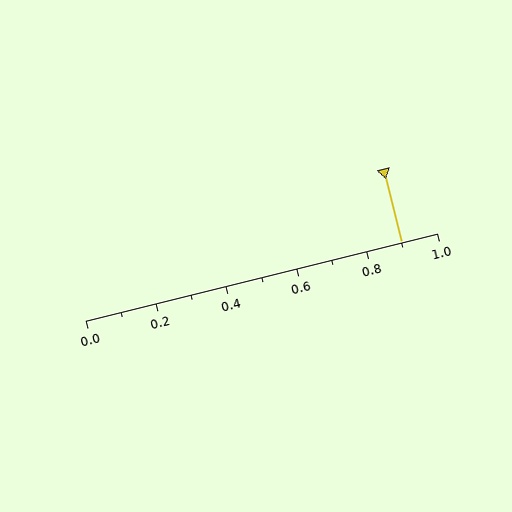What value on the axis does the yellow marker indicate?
The marker indicates approximately 0.9.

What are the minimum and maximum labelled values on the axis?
The axis runs from 0.0 to 1.0.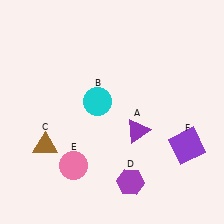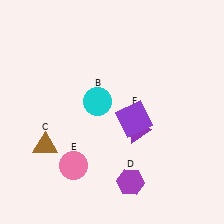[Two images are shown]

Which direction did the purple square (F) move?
The purple square (F) moved left.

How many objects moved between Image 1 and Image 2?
1 object moved between the two images.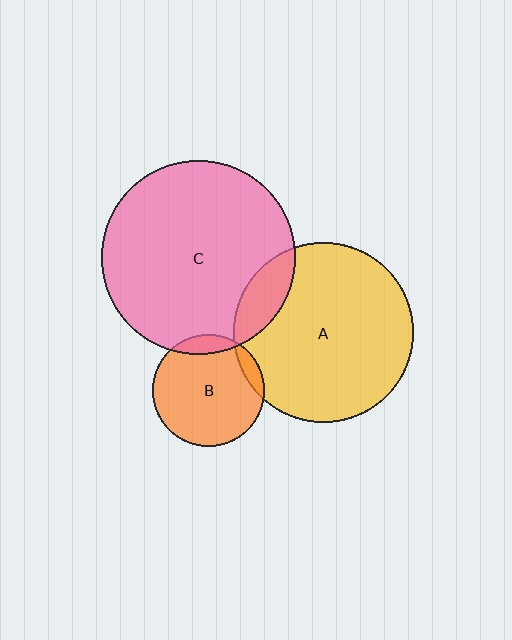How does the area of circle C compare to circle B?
Approximately 3.0 times.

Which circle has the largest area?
Circle C (pink).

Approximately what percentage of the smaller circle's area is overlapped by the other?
Approximately 10%.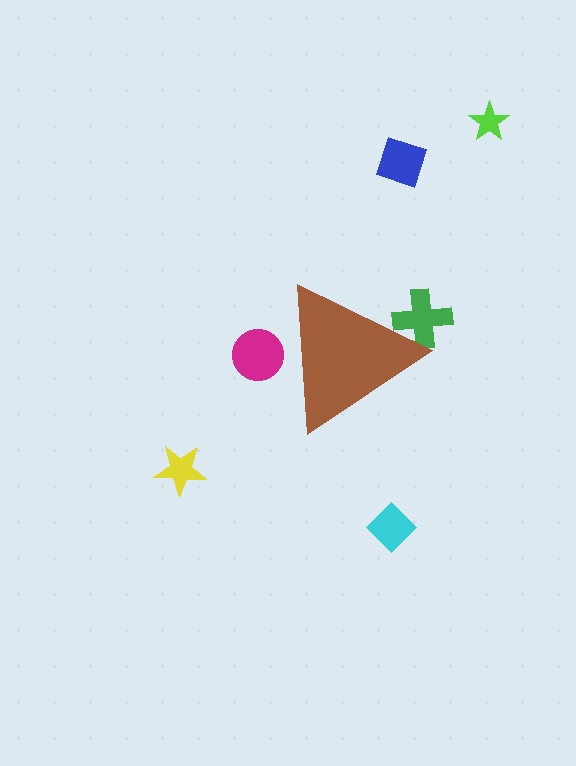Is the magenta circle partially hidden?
Yes, the magenta circle is partially hidden behind the brown triangle.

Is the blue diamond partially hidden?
No, the blue diamond is fully visible.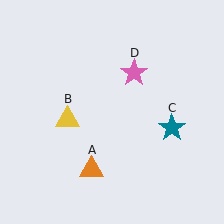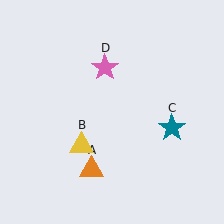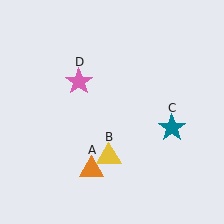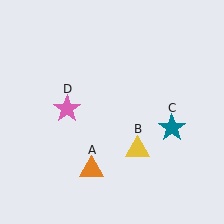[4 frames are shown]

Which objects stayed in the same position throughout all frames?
Orange triangle (object A) and teal star (object C) remained stationary.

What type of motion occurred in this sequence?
The yellow triangle (object B), pink star (object D) rotated counterclockwise around the center of the scene.